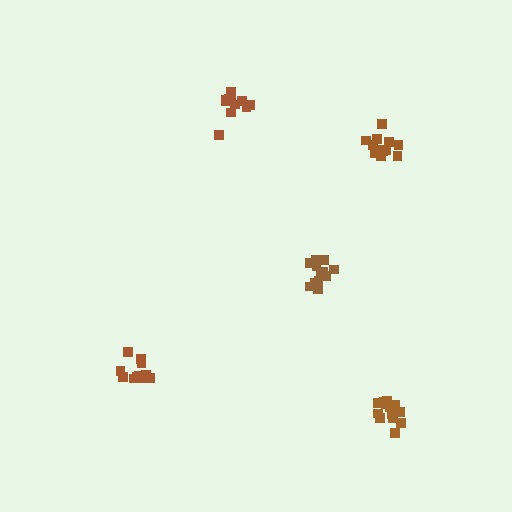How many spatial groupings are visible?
There are 5 spatial groupings.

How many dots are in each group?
Group 1: 12 dots, Group 2: 13 dots, Group 3: 12 dots, Group 4: 13 dots, Group 5: 16 dots (66 total).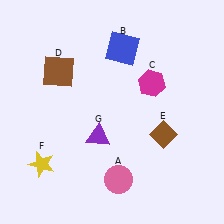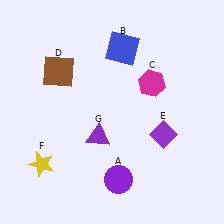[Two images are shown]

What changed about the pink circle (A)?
In Image 1, A is pink. In Image 2, it changed to purple.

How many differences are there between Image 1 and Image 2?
There are 2 differences between the two images.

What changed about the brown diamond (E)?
In Image 1, E is brown. In Image 2, it changed to purple.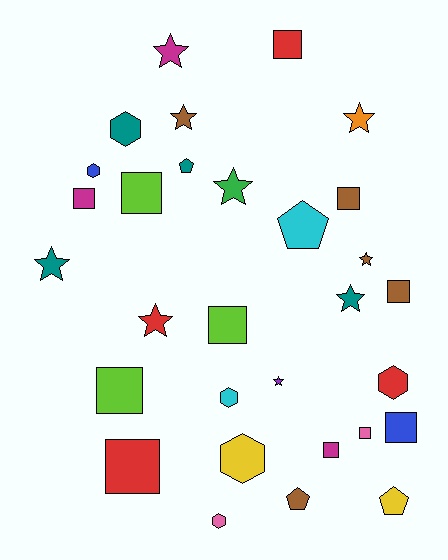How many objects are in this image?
There are 30 objects.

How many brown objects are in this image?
There are 5 brown objects.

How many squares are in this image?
There are 11 squares.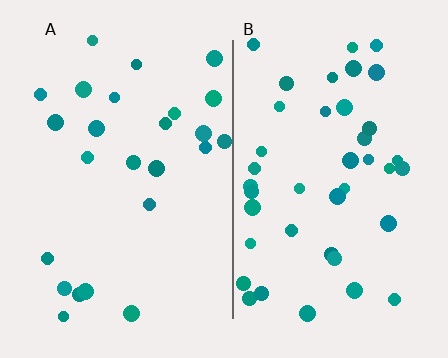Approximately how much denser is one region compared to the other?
Approximately 1.7× — region B over region A.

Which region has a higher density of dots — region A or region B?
B (the right).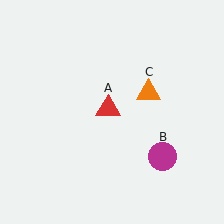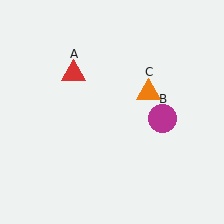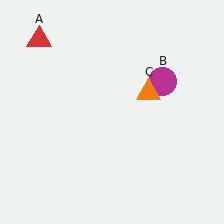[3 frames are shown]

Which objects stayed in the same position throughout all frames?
Orange triangle (object C) remained stationary.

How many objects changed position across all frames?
2 objects changed position: red triangle (object A), magenta circle (object B).